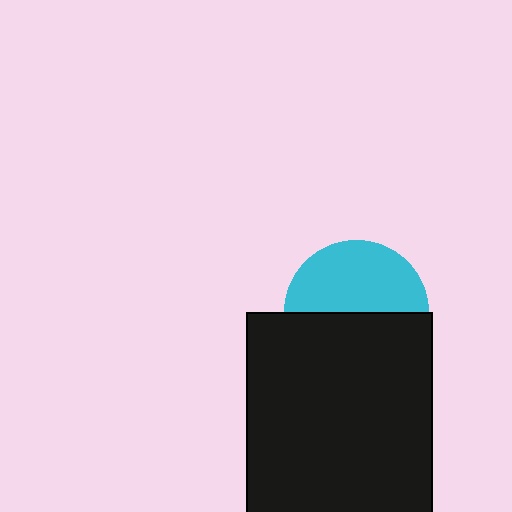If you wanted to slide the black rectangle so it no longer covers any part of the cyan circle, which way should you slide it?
Slide it down — that is the most direct way to separate the two shapes.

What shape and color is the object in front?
The object in front is a black rectangle.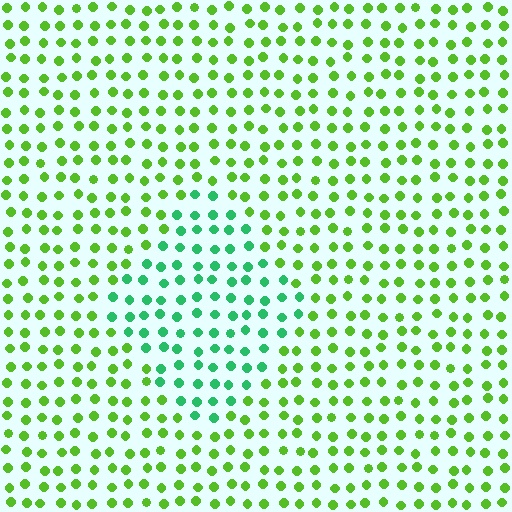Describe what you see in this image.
The image is filled with small lime elements in a uniform arrangement. A diamond-shaped region is visible where the elements are tinted to a slightly different hue, forming a subtle color boundary.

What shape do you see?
I see a diamond.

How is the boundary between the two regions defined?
The boundary is defined purely by a slight shift in hue (about 44 degrees). Spacing, size, and orientation are identical on both sides.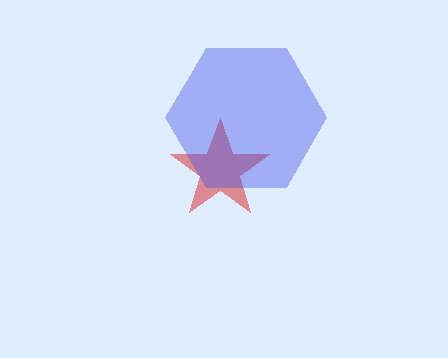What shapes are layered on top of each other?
The layered shapes are: a red star, a blue hexagon.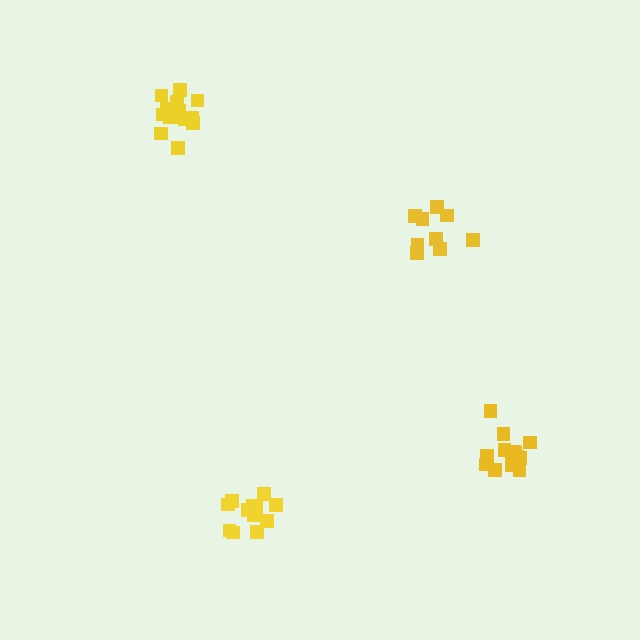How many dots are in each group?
Group 1: 15 dots, Group 2: 13 dots, Group 3: 9 dots, Group 4: 14 dots (51 total).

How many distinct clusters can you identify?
There are 4 distinct clusters.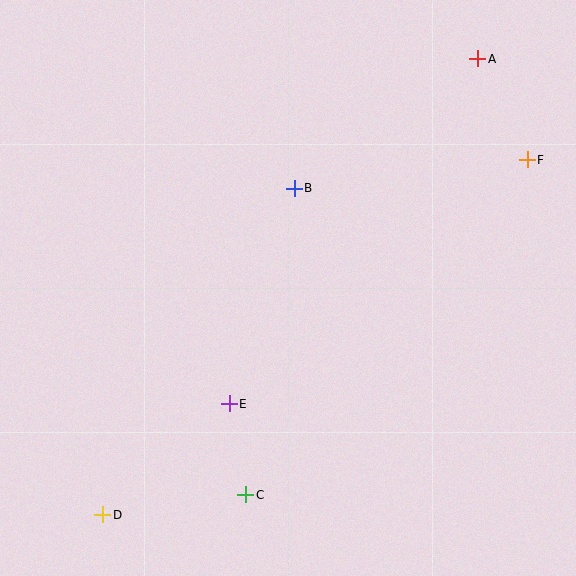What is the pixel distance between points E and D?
The distance between E and D is 168 pixels.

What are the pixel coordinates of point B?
Point B is at (294, 188).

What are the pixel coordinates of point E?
Point E is at (229, 404).